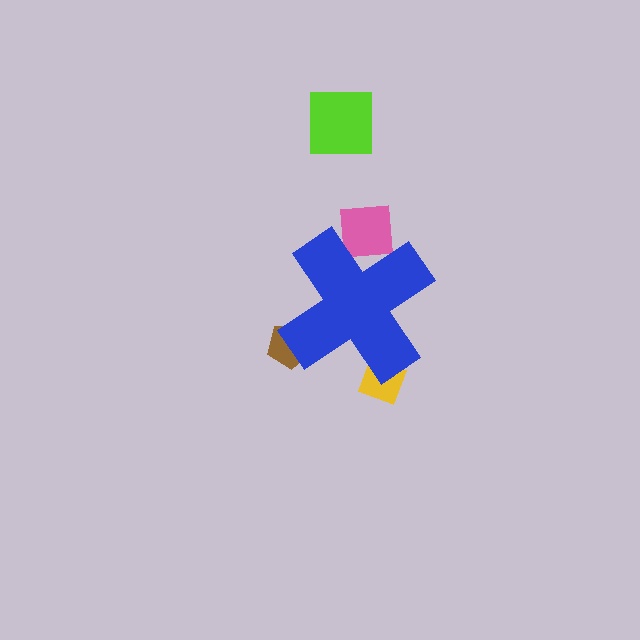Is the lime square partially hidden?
No, the lime square is fully visible.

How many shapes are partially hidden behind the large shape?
3 shapes are partially hidden.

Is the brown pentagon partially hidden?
Yes, the brown pentagon is partially hidden behind the blue cross.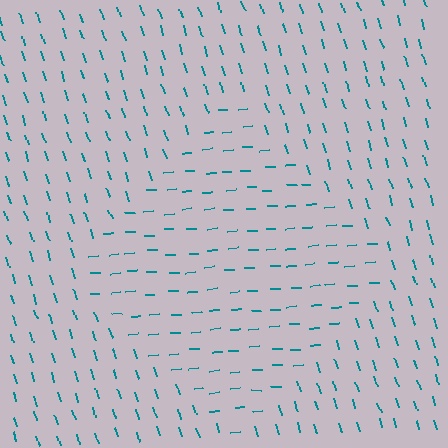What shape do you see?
I see a diamond.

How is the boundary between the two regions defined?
The boundary is defined purely by a change in line orientation (approximately 76 degrees difference). All lines are the same color and thickness.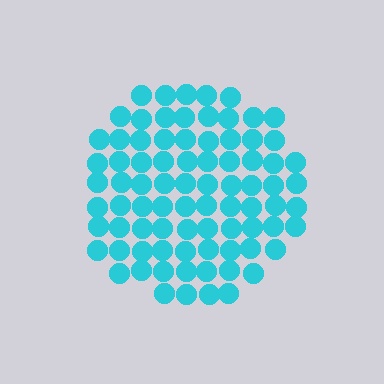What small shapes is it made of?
It is made of small circles.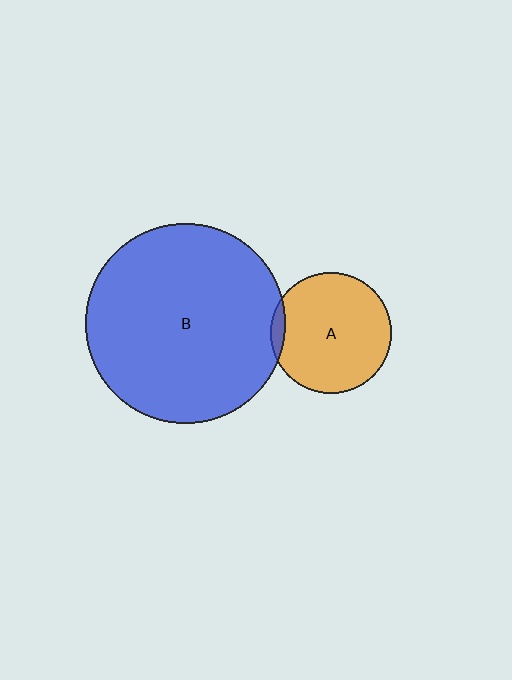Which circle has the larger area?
Circle B (blue).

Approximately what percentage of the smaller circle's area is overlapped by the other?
Approximately 5%.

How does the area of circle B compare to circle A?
Approximately 2.7 times.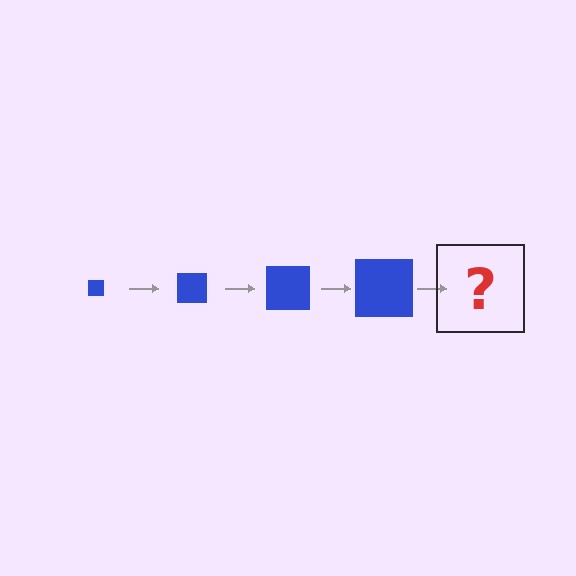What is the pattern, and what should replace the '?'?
The pattern is that the square gets progressively larger each step. The '?' should be a blue square, larger than the previous one.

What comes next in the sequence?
The next element should be a blue square, larger than the previous one.